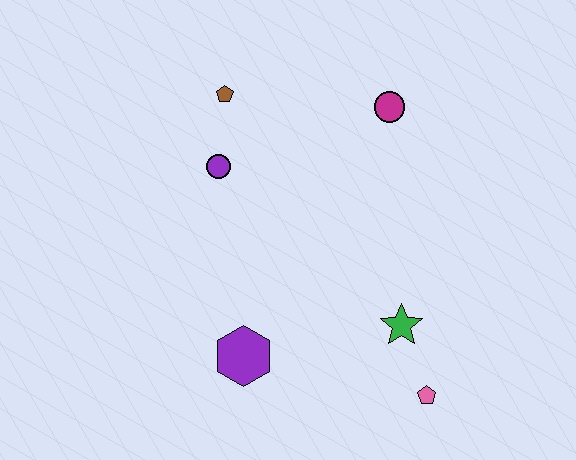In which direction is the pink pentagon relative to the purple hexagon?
The pink pentagon is to the right of the purple hexagon.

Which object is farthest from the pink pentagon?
The brown pentagon is farthest from the pink pentagon.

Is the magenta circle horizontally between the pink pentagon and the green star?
No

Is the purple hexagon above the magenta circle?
No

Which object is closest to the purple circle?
The brown pentagon is closest to the purple circle.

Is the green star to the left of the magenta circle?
No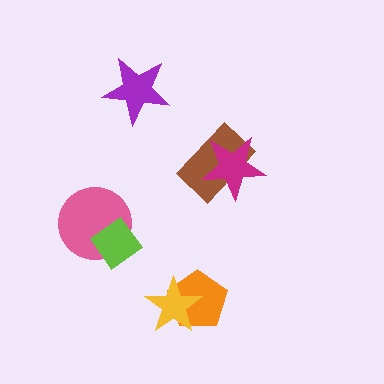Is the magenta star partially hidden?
No, no other shape covers it.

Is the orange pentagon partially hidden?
Yes, it is partially covered by another shape.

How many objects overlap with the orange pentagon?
1 object overlaps with the orange pentagon.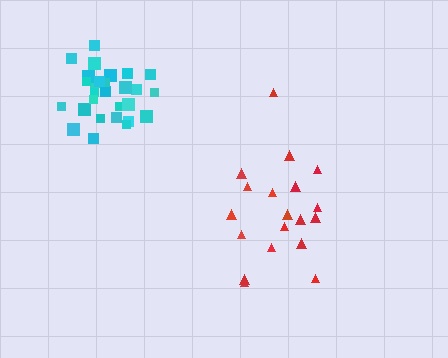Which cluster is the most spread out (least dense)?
Red.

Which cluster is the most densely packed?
Cyan.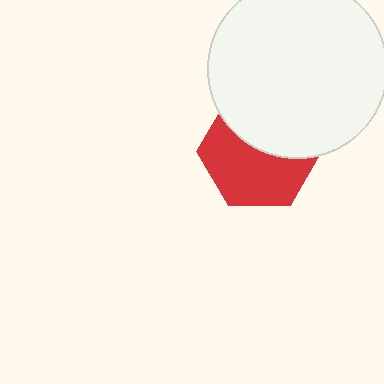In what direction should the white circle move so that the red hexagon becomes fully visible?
The white circle should move up. That is the shortest direction to clear the overlap and leave the red hexagon fully visible.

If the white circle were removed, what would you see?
You would see the complete red hexagon.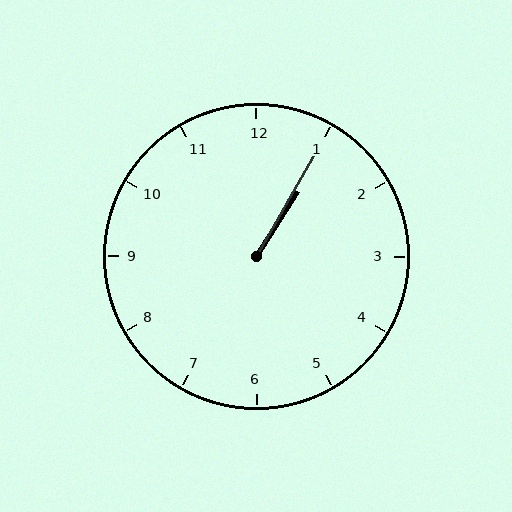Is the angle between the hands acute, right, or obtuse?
It is acute.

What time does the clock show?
1:05.